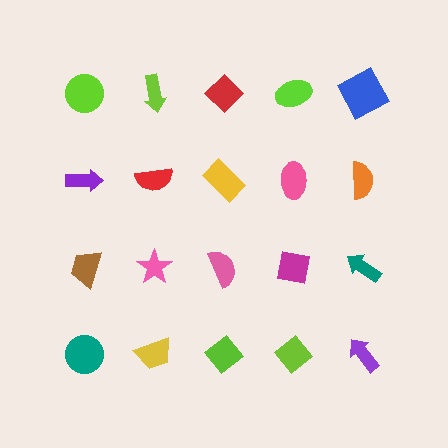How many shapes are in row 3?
5 shapes.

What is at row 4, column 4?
A lime diamond.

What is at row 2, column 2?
A red semicircle.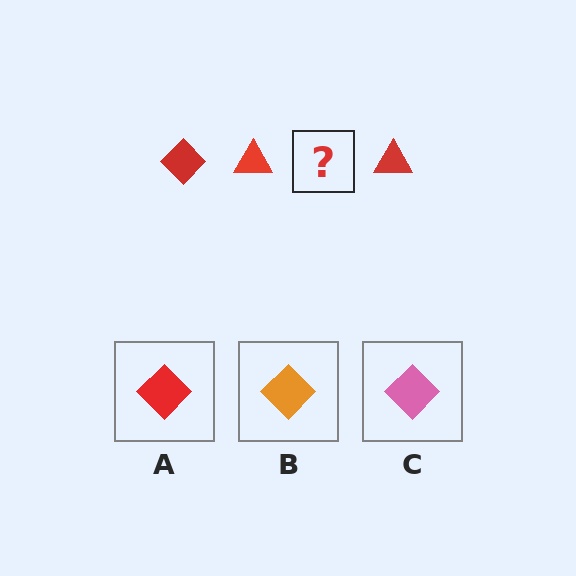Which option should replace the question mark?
Option A.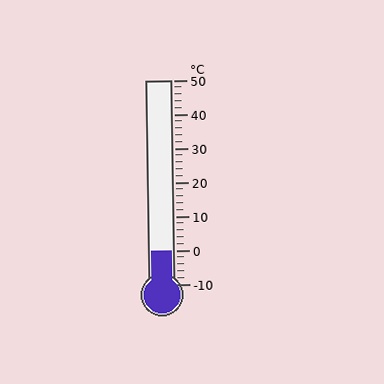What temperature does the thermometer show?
The thermometer shows approximately 0°C.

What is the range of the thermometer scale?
The thermometer scale ranges from -10°C to 50°C.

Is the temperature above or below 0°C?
The temperature is at 0°C.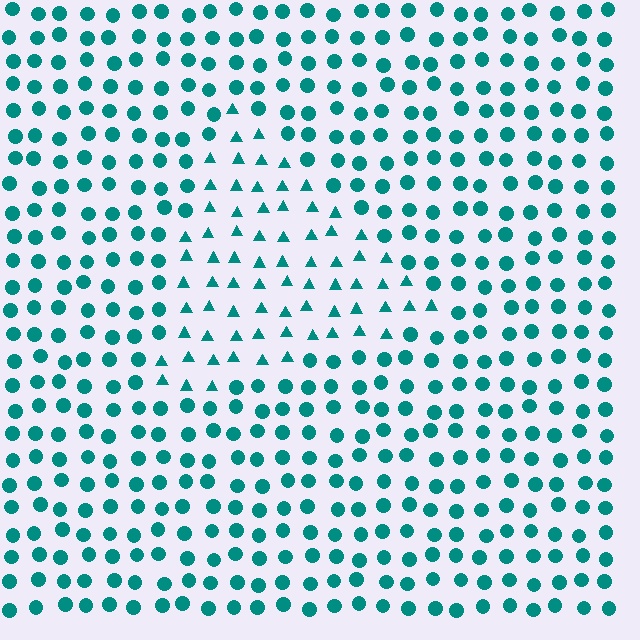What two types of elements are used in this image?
The image uses triangles inside the triangle region and circles outside it.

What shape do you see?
I see a triangle.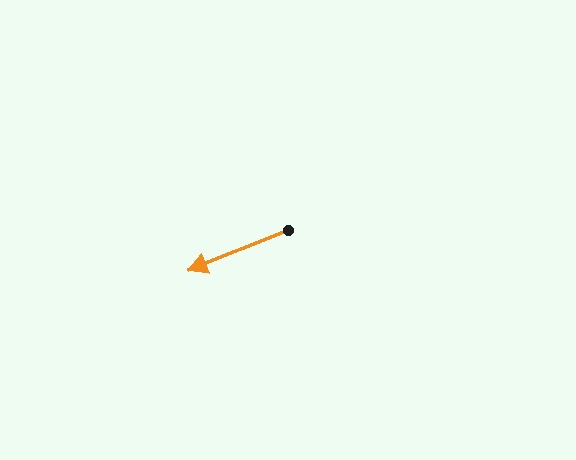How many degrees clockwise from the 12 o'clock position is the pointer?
Approximately 248 degrees.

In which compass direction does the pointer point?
West.